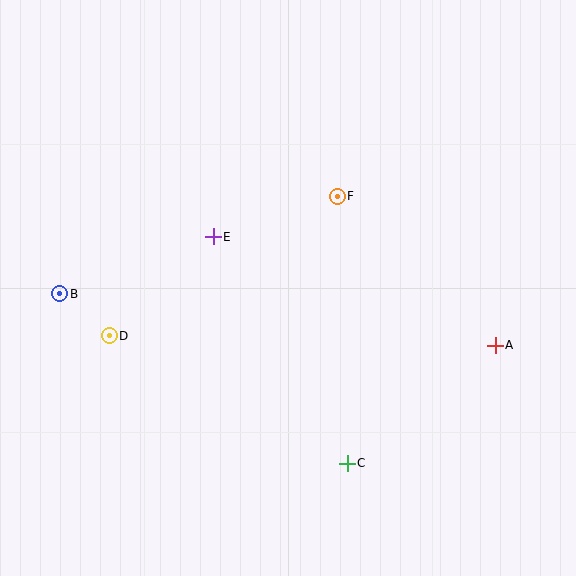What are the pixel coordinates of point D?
Point D is at (109, 336).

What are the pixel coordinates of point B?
Point B is at (60, 294).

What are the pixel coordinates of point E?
Point E is at (213, 237).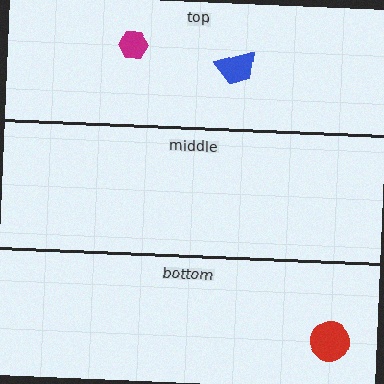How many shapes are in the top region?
2.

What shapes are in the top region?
The magenta hexagon, the blue trapezoid.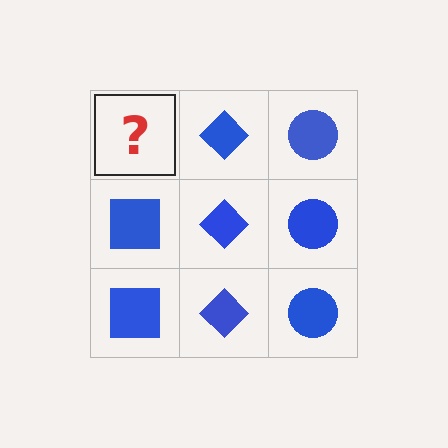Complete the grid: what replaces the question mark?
The question mark should be replaced with a blue square.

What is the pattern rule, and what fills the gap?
The rule is that each column has a consistent shape. The gap should be filled with a blue square.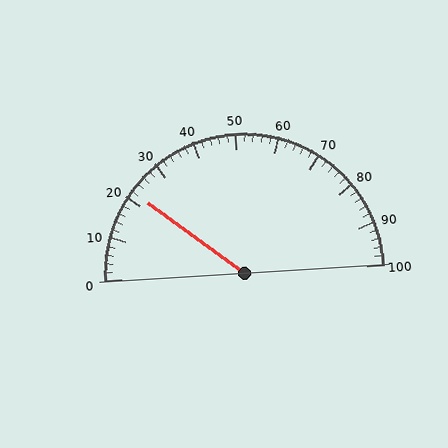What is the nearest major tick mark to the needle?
The nearest major tick mark is 20.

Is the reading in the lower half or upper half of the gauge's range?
The reading is in the lower half of the range (0 to 100).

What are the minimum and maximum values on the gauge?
The gauge ranges from 0 to 100.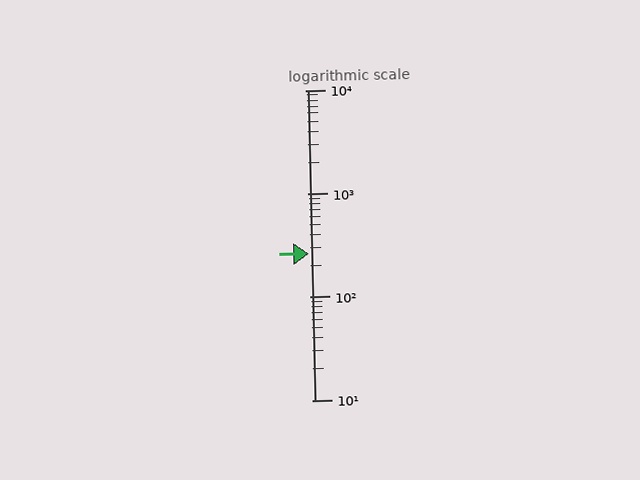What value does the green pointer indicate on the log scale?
The pointer indicates approximately 260.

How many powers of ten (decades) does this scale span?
The scale spans 3 decades, from 10 to 10000.